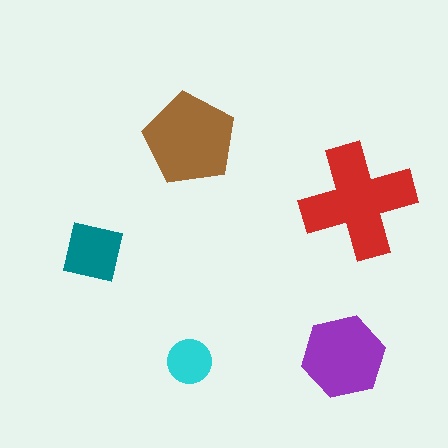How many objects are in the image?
There are 5 objects in the image.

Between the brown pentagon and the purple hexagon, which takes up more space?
The brown pentagon.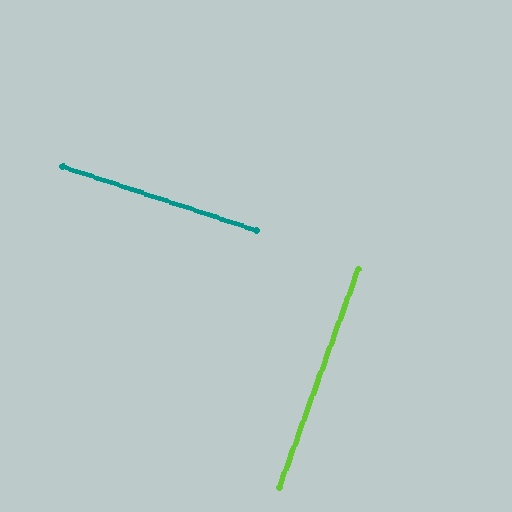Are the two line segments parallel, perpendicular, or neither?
Perpendicular — they meet at approximately 88°.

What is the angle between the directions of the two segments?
Approximately 88 degrees.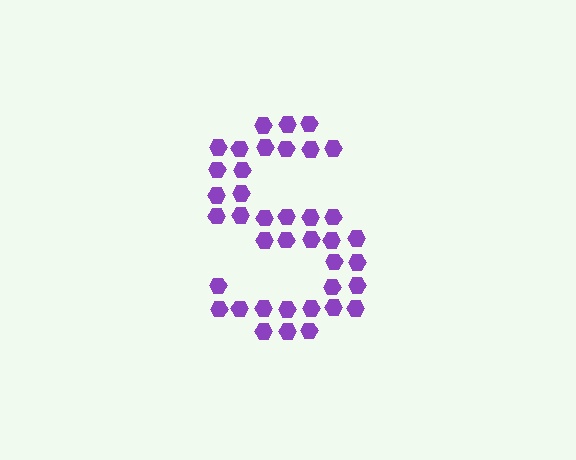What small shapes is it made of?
It is made of small hexagons.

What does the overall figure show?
The overall figure shows the letter S.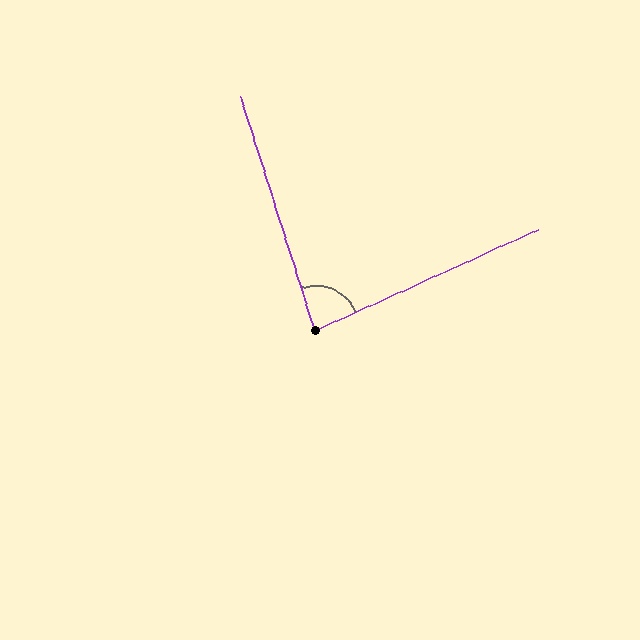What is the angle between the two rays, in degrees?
Approximately 83 degrees.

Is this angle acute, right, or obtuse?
It is acute.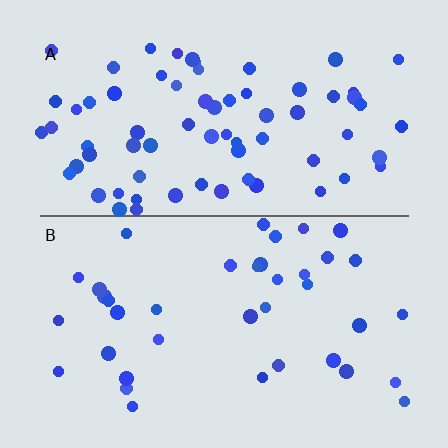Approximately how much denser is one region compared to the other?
Approximately 1.8× — region A over region B.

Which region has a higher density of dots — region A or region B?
A (the top).